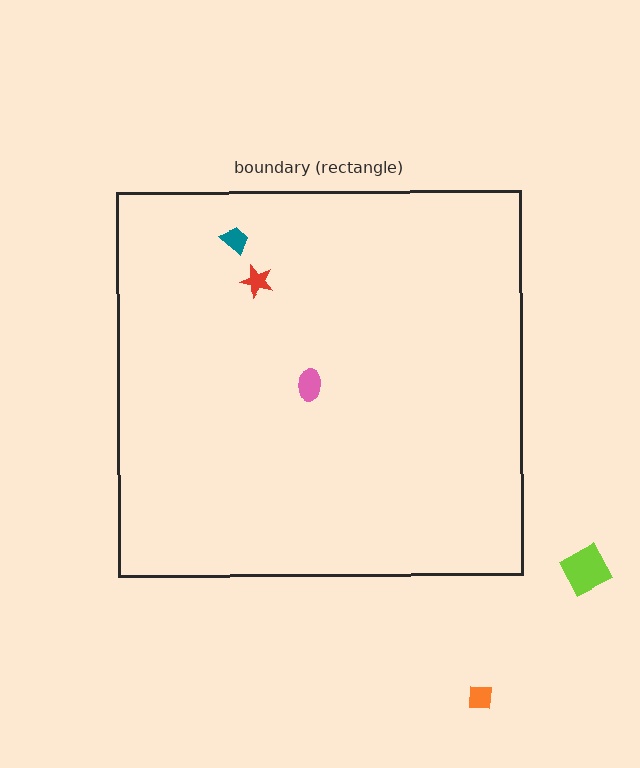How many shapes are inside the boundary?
3 inside, 2 outside.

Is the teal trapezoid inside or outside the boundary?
Inside.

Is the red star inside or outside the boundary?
Inside.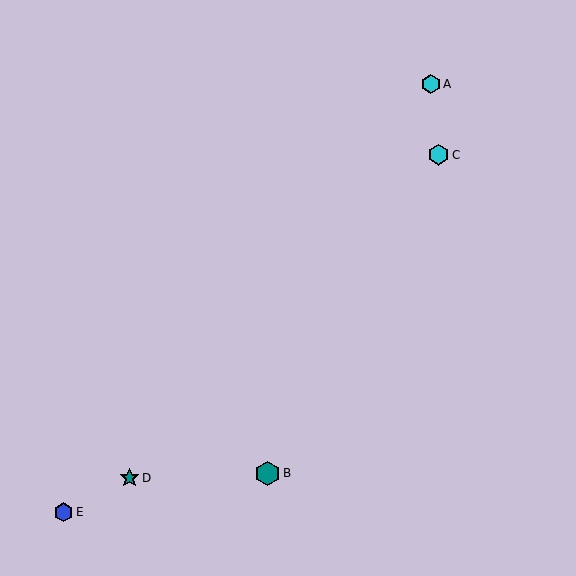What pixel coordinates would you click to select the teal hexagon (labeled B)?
Click at (267, 473) to select the teal hexagon B.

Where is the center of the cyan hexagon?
The center of the cyan hexagon is at (431, 84).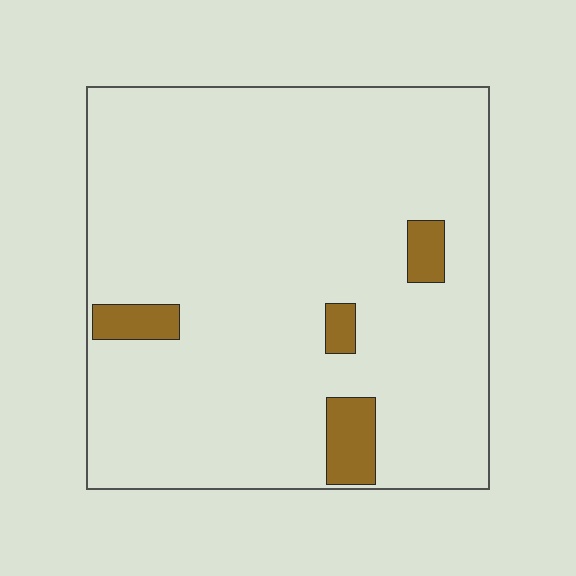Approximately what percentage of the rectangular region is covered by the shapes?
Approximately 5%.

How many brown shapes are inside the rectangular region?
4.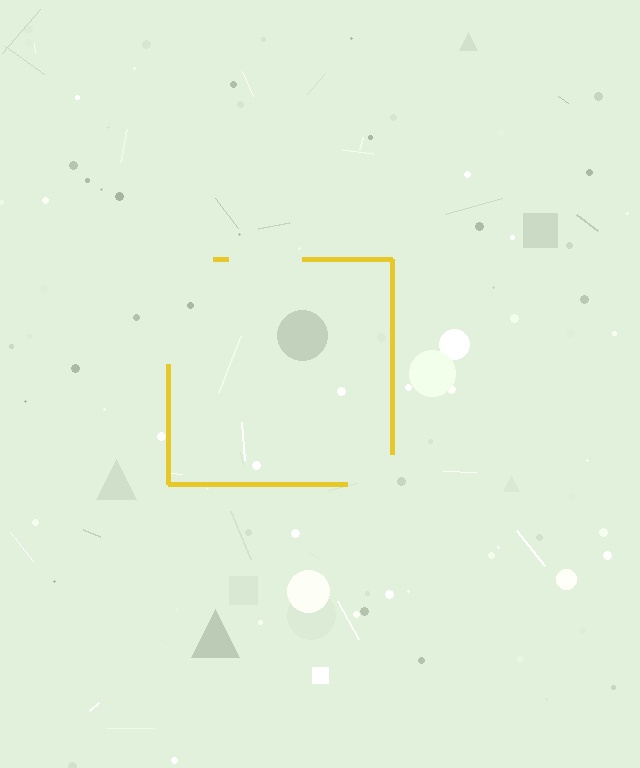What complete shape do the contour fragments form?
The contour fragments form a square.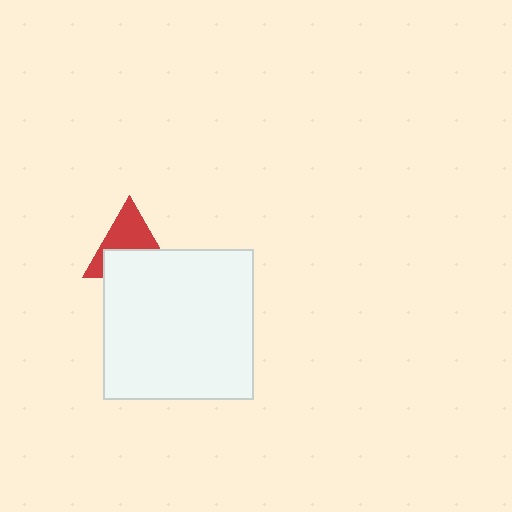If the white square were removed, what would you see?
You would see the complete red triangle.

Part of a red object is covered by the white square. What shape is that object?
It is a triangle.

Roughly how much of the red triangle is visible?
About half of it is visible (roughly 53%).